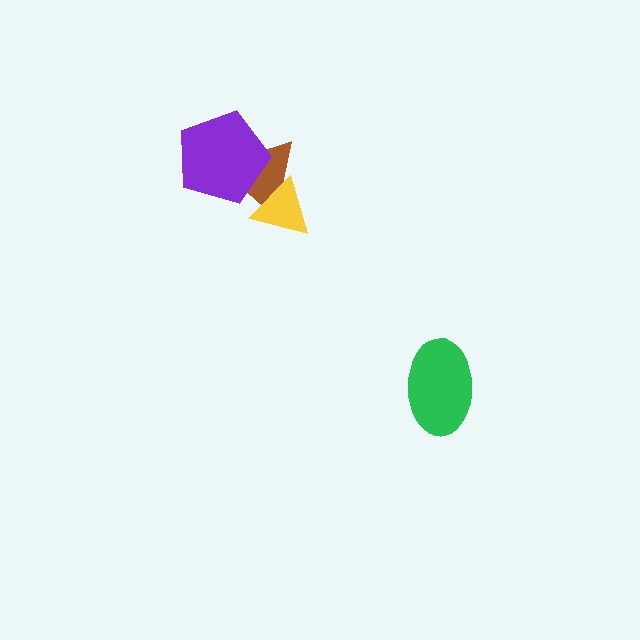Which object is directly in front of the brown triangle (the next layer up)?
The purple pentagon is directly in front of the brown triangle.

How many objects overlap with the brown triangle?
2 objects overlap with the brown triangle.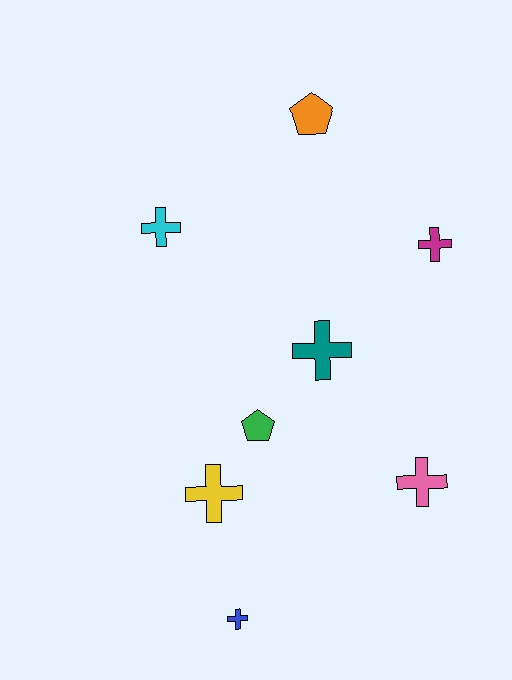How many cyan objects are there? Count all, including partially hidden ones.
There is 1 cyan object.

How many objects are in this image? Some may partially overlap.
There are 8 objects.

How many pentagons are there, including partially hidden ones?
There are 2 pentagons.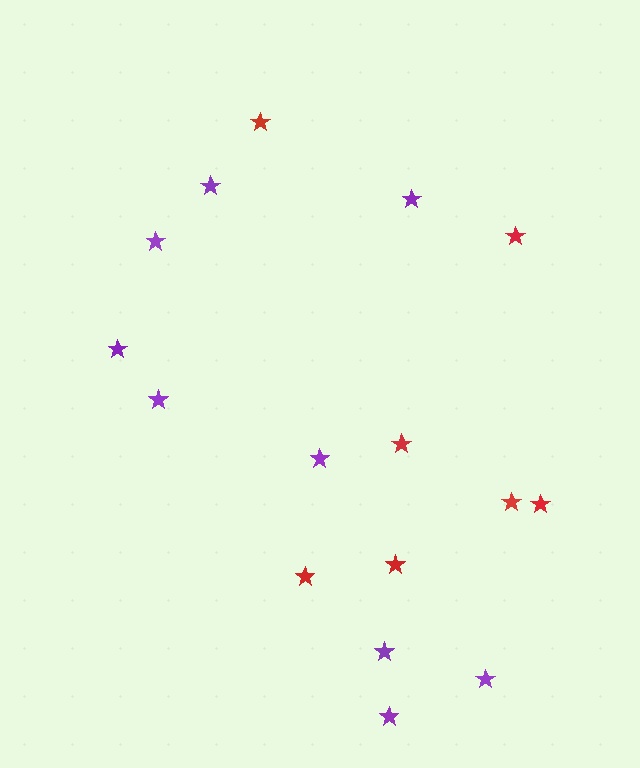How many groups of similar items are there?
There are 2 groups: one group of red stars (7) and one group of purple stars (9).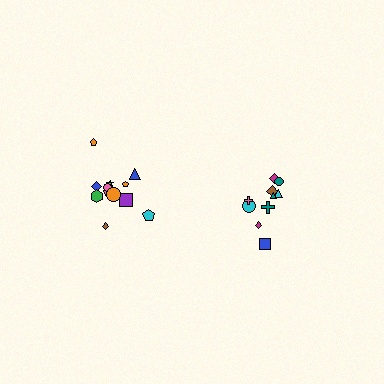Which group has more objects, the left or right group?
The left group.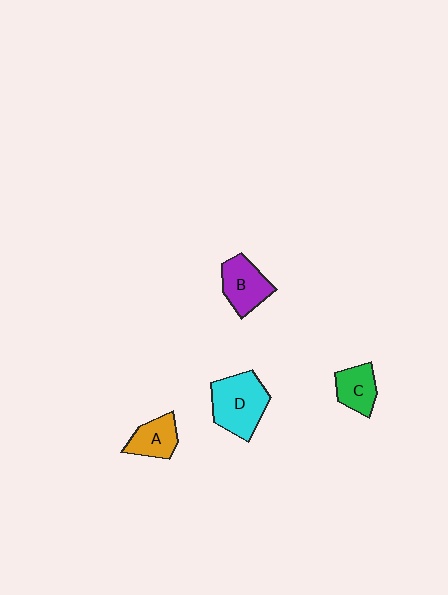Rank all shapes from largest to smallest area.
From largest to smallest: D (cyan), B (purple), A (orange), C (green).